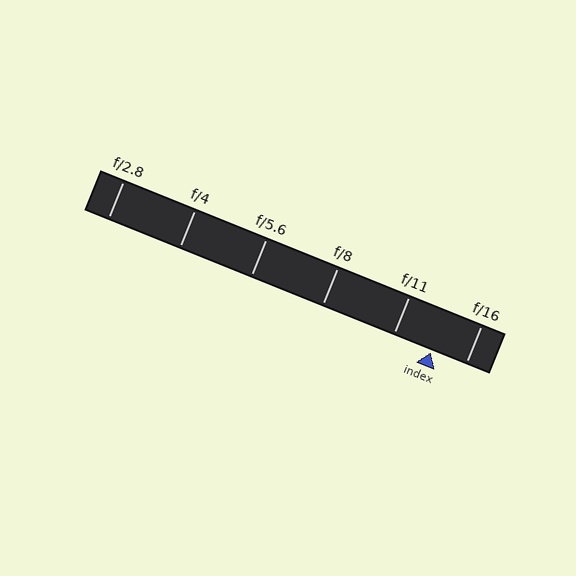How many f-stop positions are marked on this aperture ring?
There are 6 f-stop positions marked.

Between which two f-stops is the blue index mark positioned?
The index mark is between f/11 and f/16.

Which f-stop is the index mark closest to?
The index mark is closest to f/16.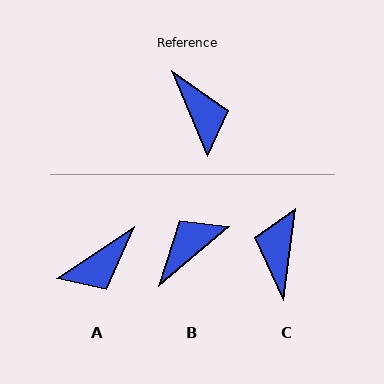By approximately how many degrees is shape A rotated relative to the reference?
Approximately 79 degrees clockwise.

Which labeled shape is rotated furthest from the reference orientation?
C, about 150 degrees away.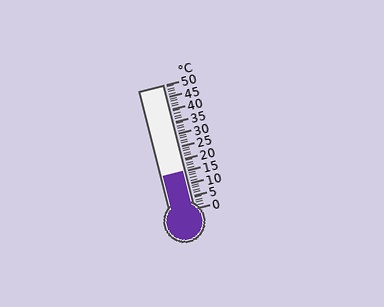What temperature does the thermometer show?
The thermometer shows approximately 15°C.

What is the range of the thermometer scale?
The thermometer scale ranges from 0°C to 50°C.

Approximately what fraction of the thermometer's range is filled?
The thermometer is filled to approximately 30% of its range.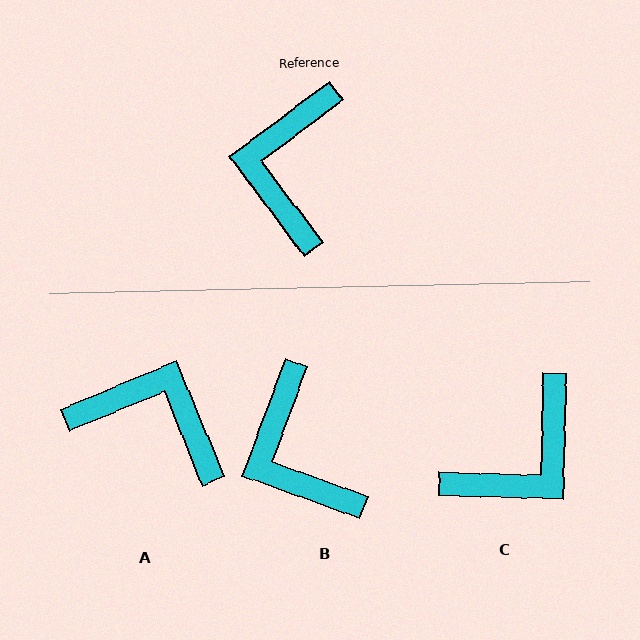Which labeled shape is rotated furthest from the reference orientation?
C, about 142 degrees away.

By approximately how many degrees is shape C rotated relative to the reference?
Approximately 142 degrees counter-clockwise.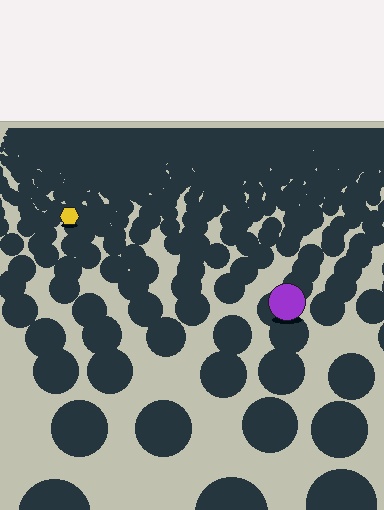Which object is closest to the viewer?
The purple circle is closest. The texture marks near it are larger and more spread out.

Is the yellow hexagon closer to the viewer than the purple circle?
No. The purple circle is closer — you can tell from the texture gradient: the ground texture is coarser near it.